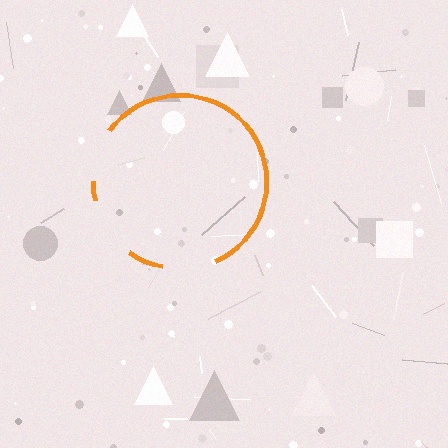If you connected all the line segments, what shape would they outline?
They would outline a circle.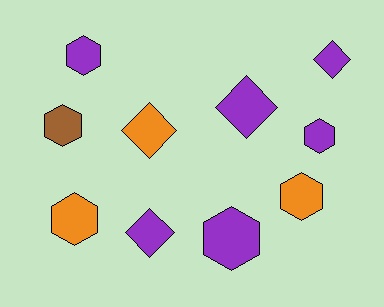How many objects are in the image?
There are 10 objects.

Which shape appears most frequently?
Hexagon, with 6 objects.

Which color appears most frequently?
Purple, with 6 objects.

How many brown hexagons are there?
There is 1 brown hexagon.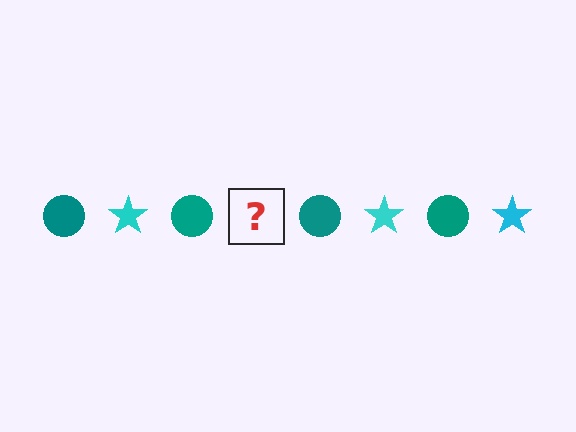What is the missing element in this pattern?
The missing element is a cyan star.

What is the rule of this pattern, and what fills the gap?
The rule is that the pattern alternates between teal circle and cyan star. The gap should be filled with a cyan star.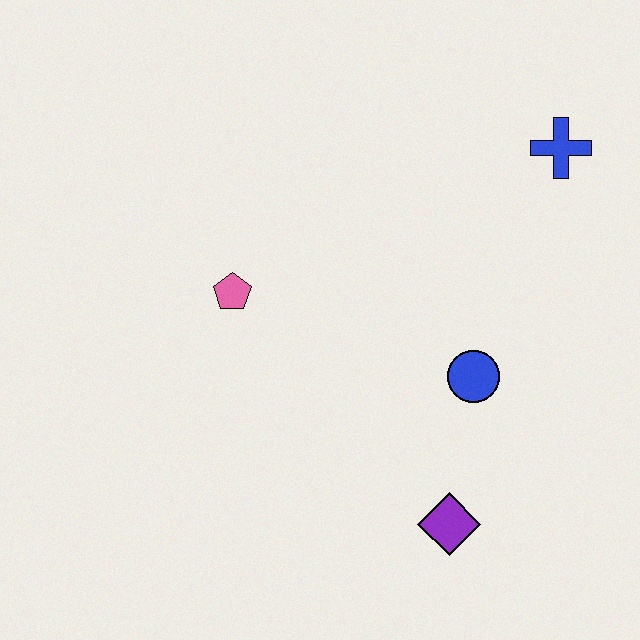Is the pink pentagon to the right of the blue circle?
No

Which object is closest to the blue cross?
The blue circle is closest to the blue cross.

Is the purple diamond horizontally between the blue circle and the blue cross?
No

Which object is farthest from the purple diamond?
The blue cross is farthest from the purple diamond.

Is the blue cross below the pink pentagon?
No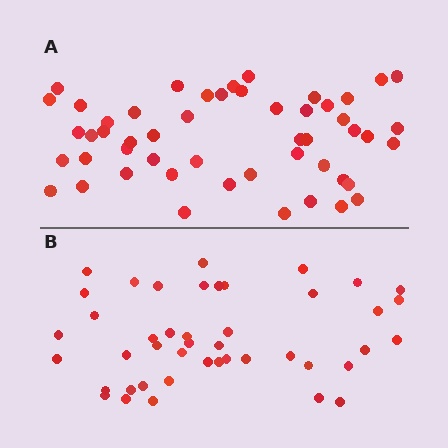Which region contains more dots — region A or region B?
Region A (the top region) has more dots.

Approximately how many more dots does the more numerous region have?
Region A has roughly 8 or so more dots than region B.